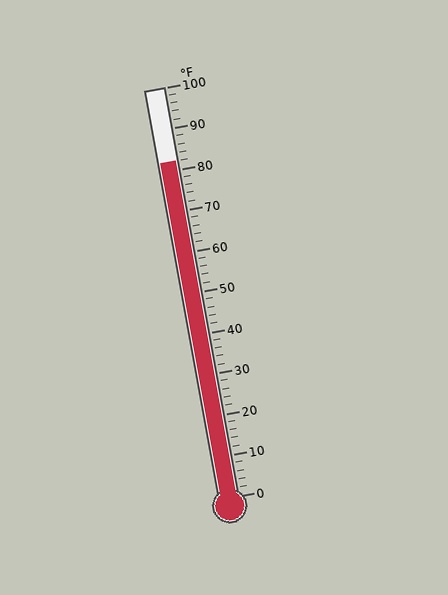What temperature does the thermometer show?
The thermometer shows approximately 82°F.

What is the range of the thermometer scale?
The thermometer scale ranges from 0°F to 100°F.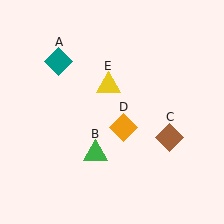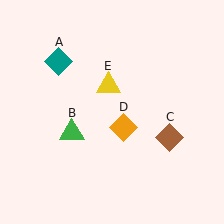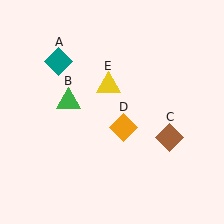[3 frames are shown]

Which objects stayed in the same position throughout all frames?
Teal diamond (object A) and brown diamond (object C) and orange diamond (object D) and yellow triangle (object E) remained stationary.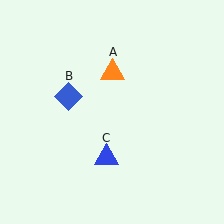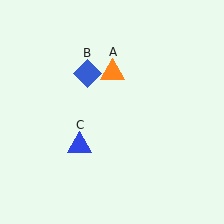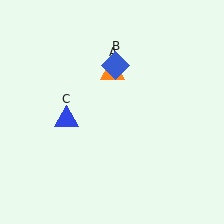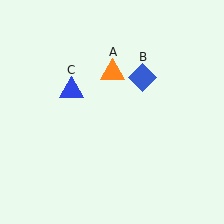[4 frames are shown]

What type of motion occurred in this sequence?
The blue diamond (object B), blue triangle (object C) rotated clockwise around the center of the scene.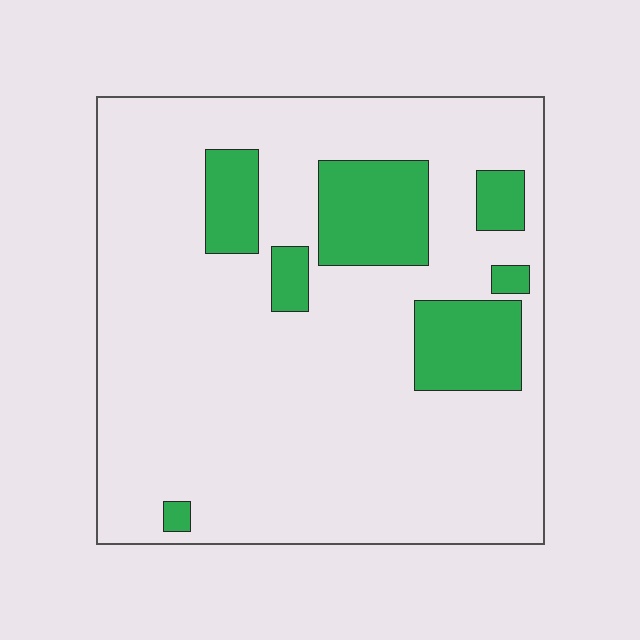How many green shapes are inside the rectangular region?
7.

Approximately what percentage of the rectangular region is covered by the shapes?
Approximately 15%.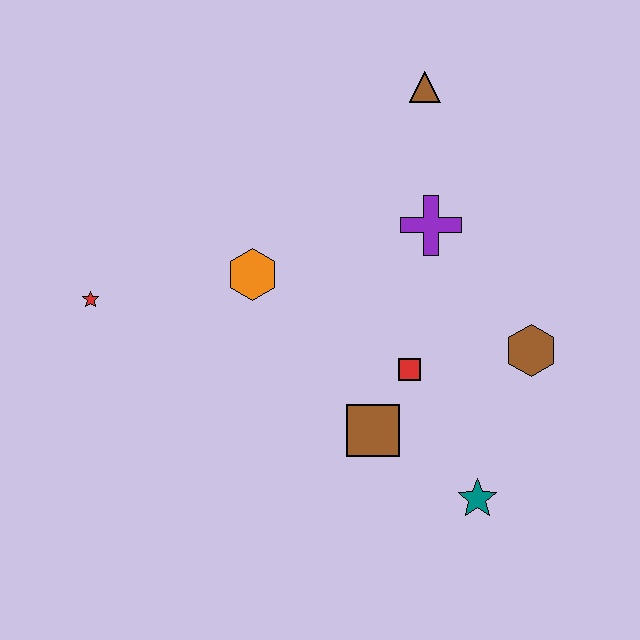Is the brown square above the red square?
No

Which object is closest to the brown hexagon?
The red square is closest to the brown hexagon.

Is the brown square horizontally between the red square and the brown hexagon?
No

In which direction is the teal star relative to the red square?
The teal star is below the red square.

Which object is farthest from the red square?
The red star is farthest from the red square.